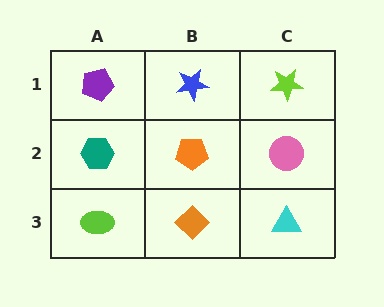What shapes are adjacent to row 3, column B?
An orange pentagon (row 2, column B), a lime ellipse (row 3, column A), a cyan triangle (row 3, column C).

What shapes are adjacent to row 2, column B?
A blue star (row 1, column B), an orange diamond (row 3, column B), a teal hexagon (row 2, column A), a pink circle (row 2, column C).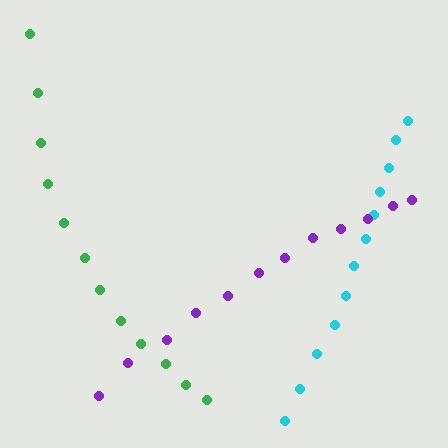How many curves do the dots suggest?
There are 3 distinct paths.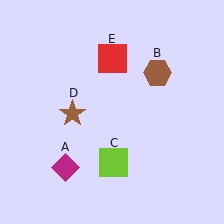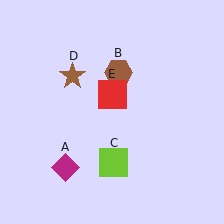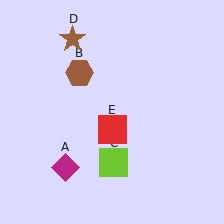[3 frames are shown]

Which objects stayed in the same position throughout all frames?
Magenta diamond (object A) and lime square (object C) remained stationary.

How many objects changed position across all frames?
3 objects changed position: brown hexagon (object B), brown star (object D), red square (object E).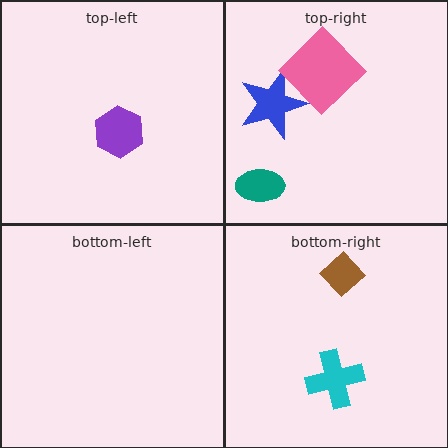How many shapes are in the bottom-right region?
2.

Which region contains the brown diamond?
The bottom-right region.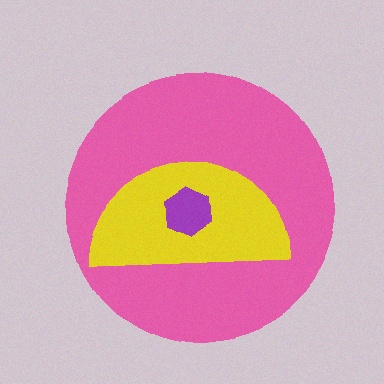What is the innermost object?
The purple hexagon.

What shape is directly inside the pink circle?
The yellow semicircle.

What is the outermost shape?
The pink circle.